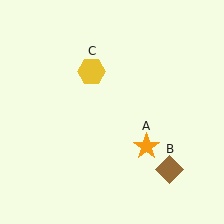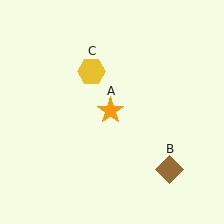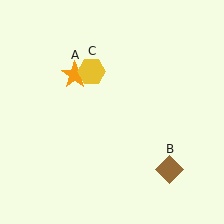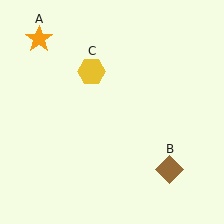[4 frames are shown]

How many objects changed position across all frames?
1 object changed position: orange star (object A).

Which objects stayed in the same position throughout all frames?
Brown diamond (object B) and yellow hexagon (object C) remained stationary.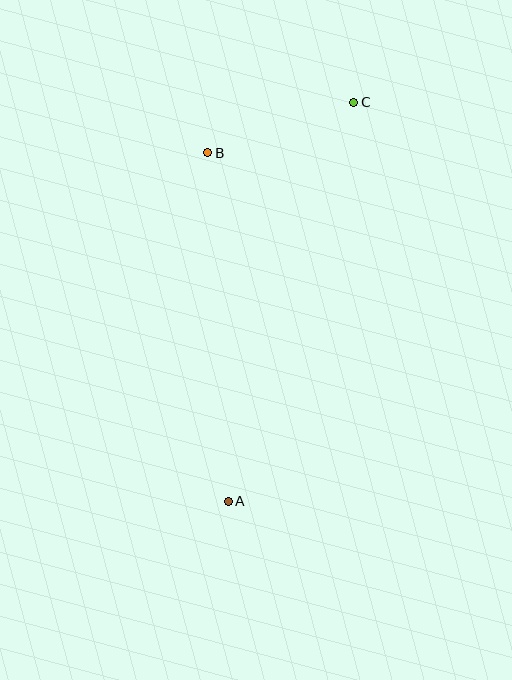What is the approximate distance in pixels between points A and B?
The distance between A and B is approximately 349 pixels.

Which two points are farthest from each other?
Points A and C are farthest from each other.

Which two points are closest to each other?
Points B and C are closest to each other.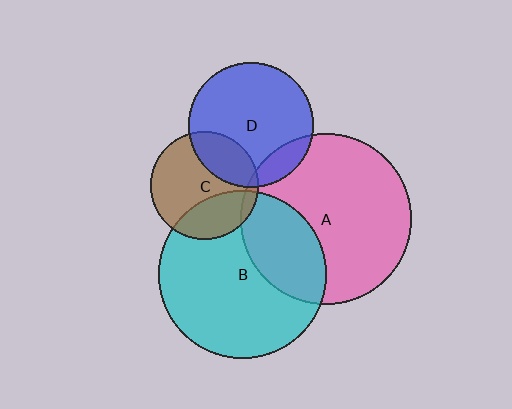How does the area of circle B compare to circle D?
Approximately 1.8 times.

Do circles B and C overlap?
Yes.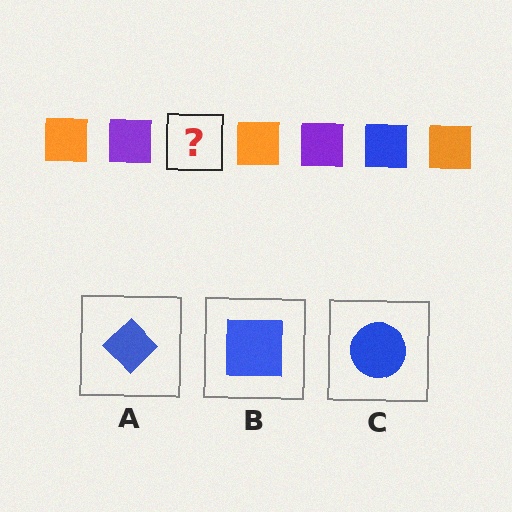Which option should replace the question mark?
Option B.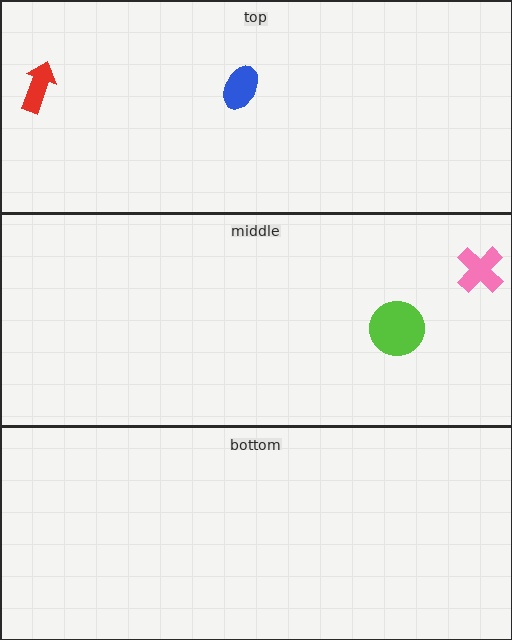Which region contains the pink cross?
The middle region.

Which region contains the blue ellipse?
The top region.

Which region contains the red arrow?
The top region.